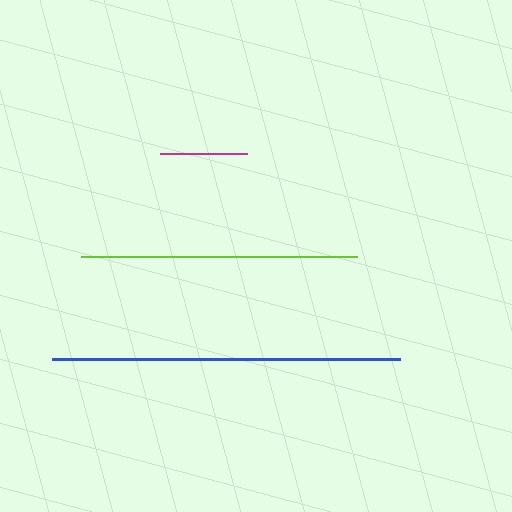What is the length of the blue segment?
The blue segment is approximately 348 pixels long.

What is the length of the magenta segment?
The magenta segment is approximately 88 pixels long.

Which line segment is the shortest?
The magenta line is the shortest at approximately 88 pixels.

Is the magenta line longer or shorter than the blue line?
The blue line is longer than the magenta line.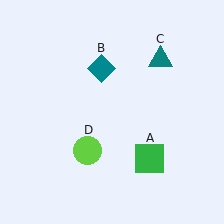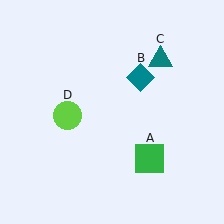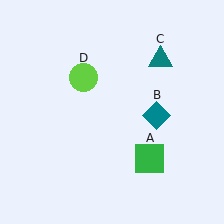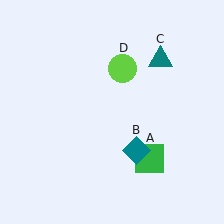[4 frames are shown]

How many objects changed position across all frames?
2 objects changed position: teal diamond (object B), lime circle (object D).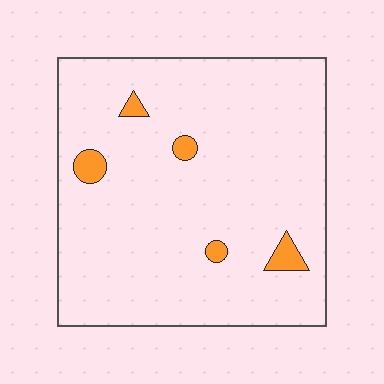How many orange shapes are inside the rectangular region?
5.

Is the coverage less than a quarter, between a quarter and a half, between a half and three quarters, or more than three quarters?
Less than a quarter.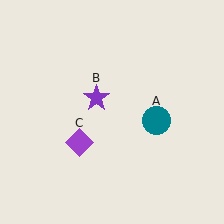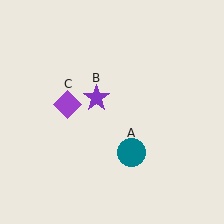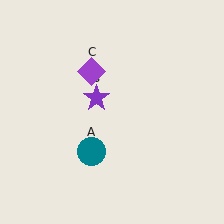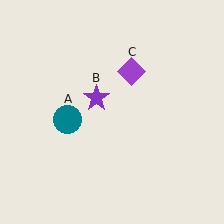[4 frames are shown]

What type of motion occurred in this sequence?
The teal circle (object A), purple diamond (object C) rotated clockwise around the center of the scene.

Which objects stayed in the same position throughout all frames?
Purple star (object B) remained stationary.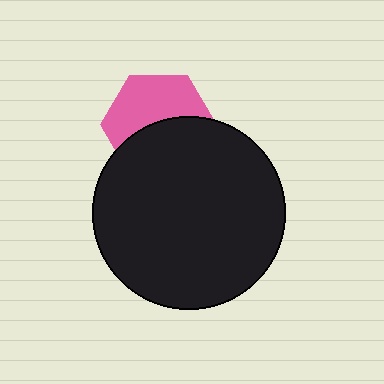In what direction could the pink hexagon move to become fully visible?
The pink hexagon could move up. That would shift it out from behind the black circle entirely.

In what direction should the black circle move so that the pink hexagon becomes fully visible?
The black circle should move down. That is the shortest direction to clear the overlap and leave the pink hexagon fully visible.